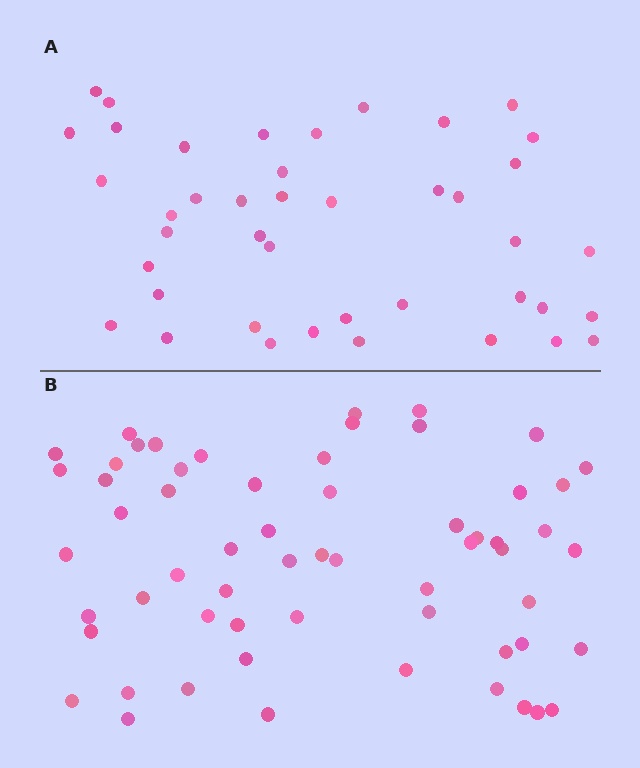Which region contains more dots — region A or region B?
Region B (the bottom region) has more dots.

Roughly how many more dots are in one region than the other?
Region B has approximately 20 more dots than region A.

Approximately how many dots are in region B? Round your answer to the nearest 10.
About 60 dots.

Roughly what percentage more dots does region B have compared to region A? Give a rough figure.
About 45% more.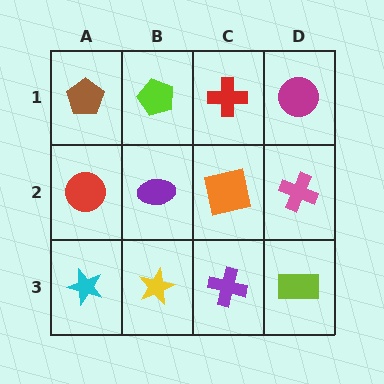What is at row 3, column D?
A lime rectangle.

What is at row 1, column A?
A brown pentagon.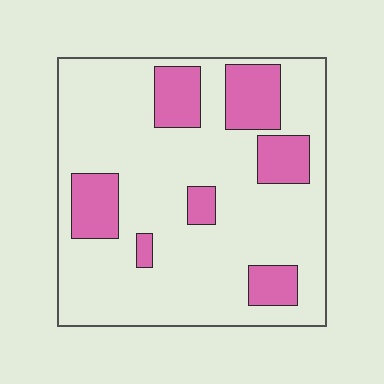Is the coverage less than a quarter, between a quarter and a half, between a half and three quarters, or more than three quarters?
Less than a quarter.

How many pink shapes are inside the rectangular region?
7.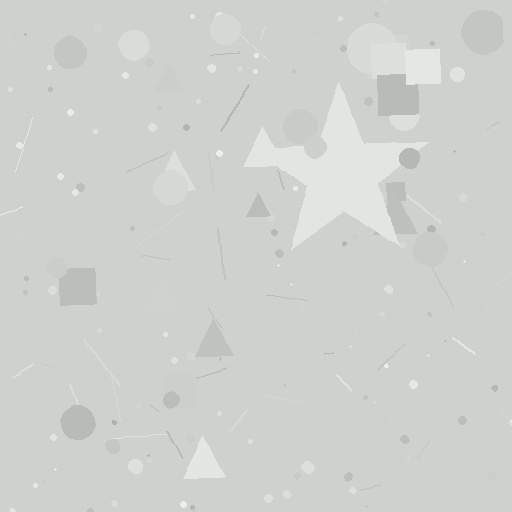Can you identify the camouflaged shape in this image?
The camouflaged shape is a star.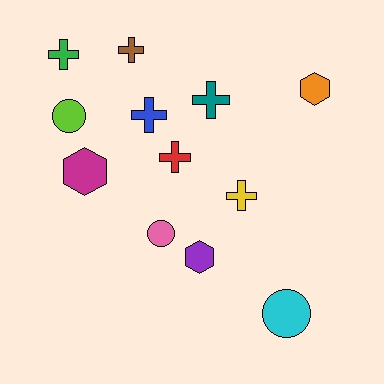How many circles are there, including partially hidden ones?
There are 3 circles.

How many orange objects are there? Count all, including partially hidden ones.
There is 1 orange object.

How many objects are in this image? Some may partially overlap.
There are 12 objects.